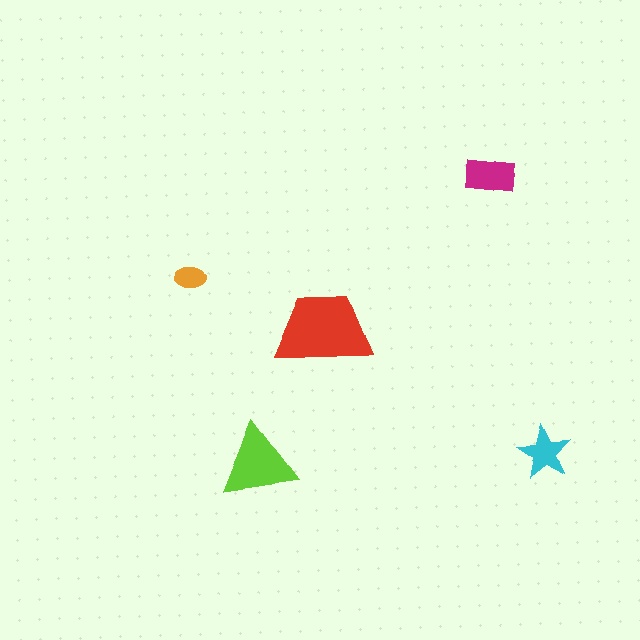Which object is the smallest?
The orange ellipse.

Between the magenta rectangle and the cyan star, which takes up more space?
The magenta rectangle.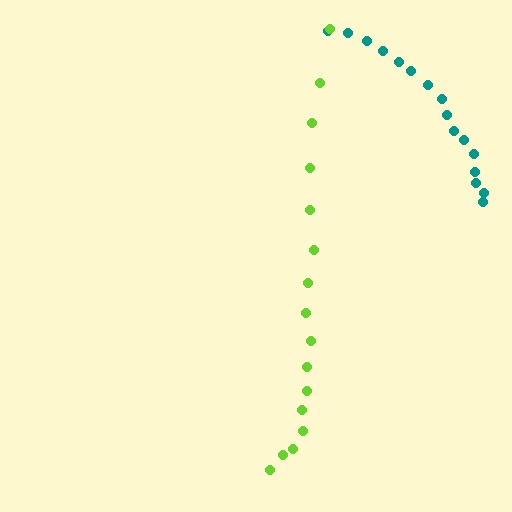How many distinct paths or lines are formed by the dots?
There are 2 distinct paths.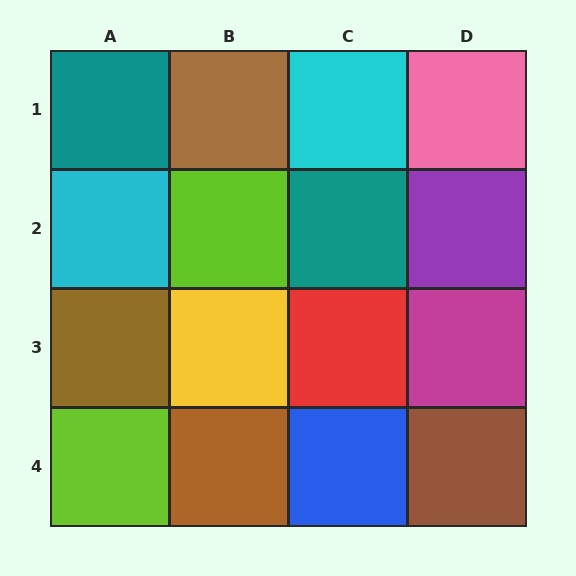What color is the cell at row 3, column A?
Brown.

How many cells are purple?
1 cell is purple.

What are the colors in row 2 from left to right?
Cyan, lime, teal, purple.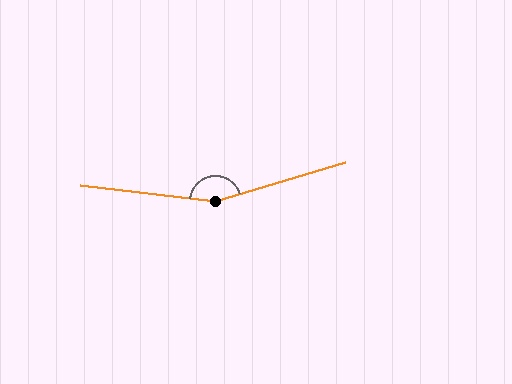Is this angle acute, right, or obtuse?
It is obtuse.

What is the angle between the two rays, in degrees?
Approximately 157 degrees.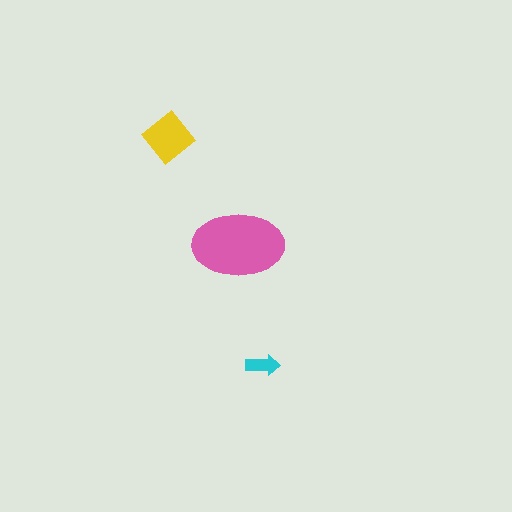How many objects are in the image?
There are 3 objects in the image.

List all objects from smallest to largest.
The cyan arrow, the yellow diamond, the pink ellipse.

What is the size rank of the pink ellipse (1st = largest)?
1st.